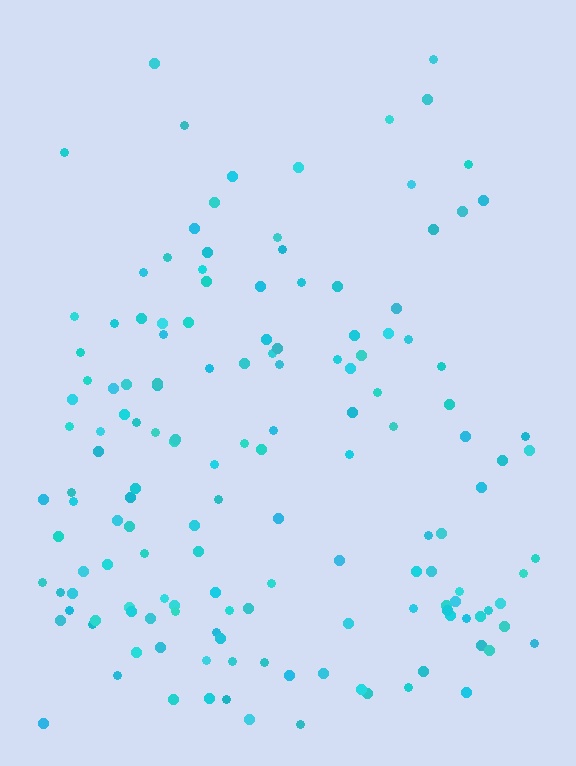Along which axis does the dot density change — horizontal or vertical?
Vertical.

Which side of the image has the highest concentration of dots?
The bottom.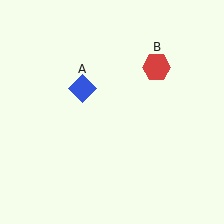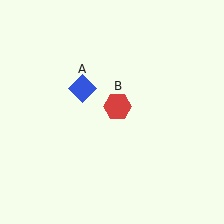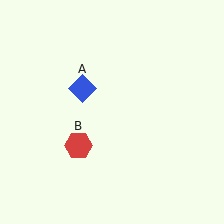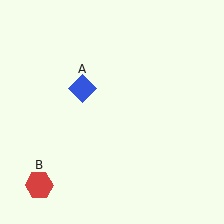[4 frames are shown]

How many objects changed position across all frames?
1 object changed position: red hexagon (object B).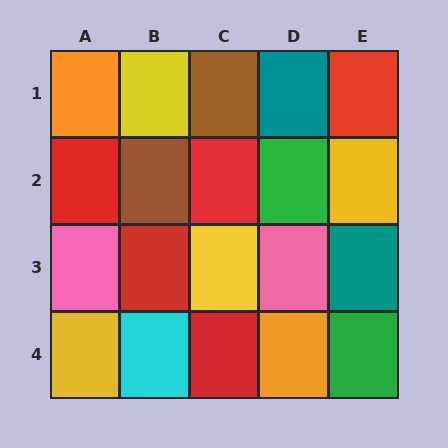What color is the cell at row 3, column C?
Yellow.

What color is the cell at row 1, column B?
Yellow.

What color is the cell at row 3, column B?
Red.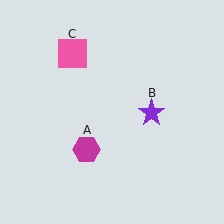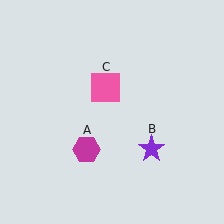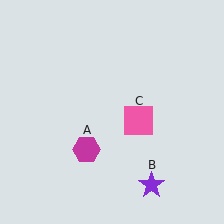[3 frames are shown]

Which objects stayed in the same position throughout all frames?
Magenta hexagon (object A) remained stationary.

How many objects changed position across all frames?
2 objects changed position: purple star (object B), pink square (object C).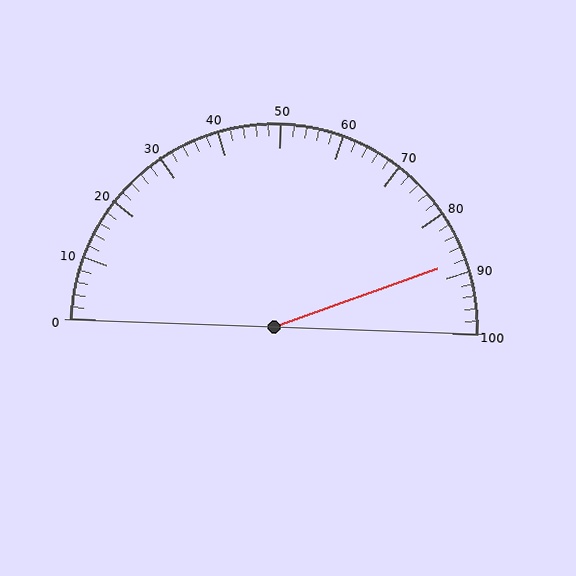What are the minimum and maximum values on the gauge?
The gauge ranges from 0 to 100.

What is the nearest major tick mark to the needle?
The nearest major tick mark is 90.